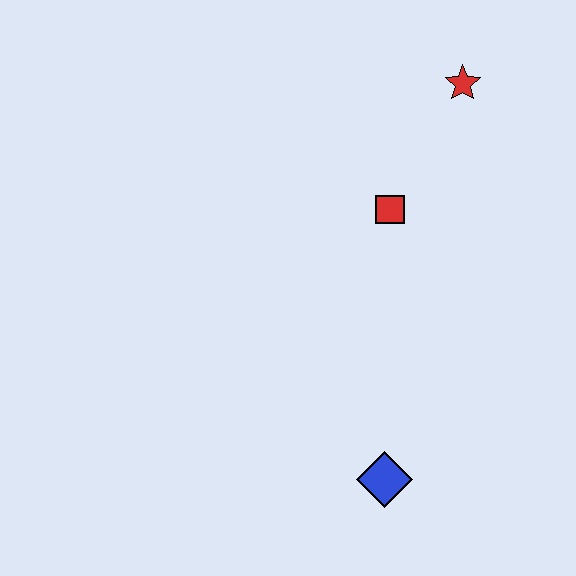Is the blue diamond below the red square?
Yes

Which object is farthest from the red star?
The blue diamond is farthest from the red star.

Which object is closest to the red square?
The red star is closest to the red square.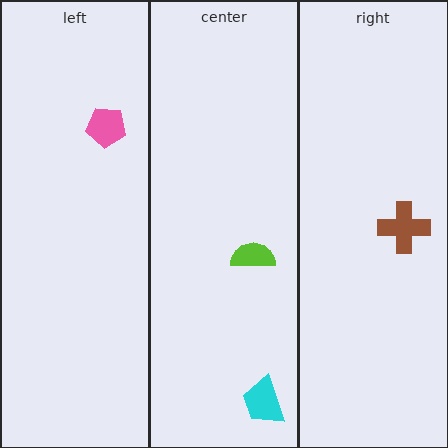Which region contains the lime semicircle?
The center region.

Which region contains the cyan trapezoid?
The center region.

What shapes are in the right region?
The brown cross.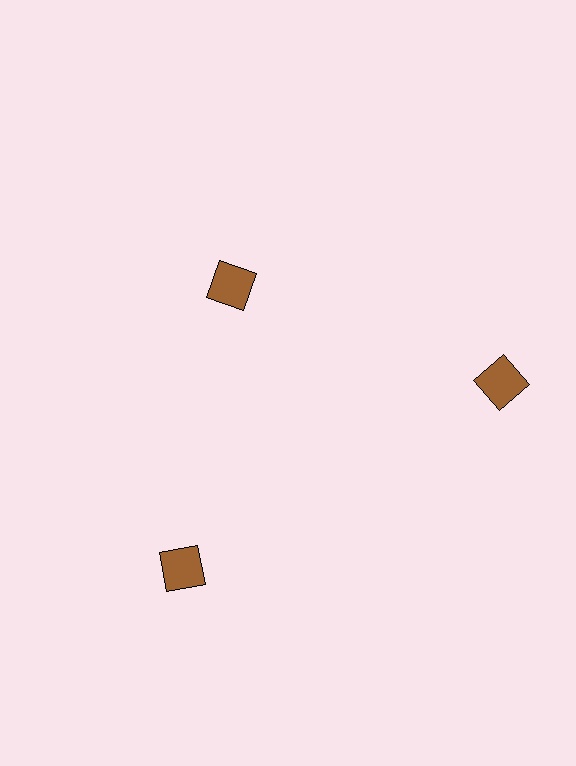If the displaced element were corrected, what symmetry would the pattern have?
It would have 3-fold rotational symmetry — the pattern would map onto itself every 120 degrees.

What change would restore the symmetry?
The symmetry would be restored by moving it outward, back onto the ring so that all 3 squares sit at equal angles and equal distance from the center.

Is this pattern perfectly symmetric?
No. The 3 brown squares are arranged in a ring, but one element near the 11 o'clock position is pulled inward toward the center, breaking the 3-fold rotational symmetry.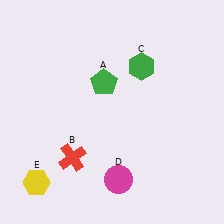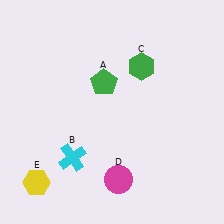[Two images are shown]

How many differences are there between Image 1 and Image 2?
There is 1 difference between the two images.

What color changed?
The cross (B) changed from red in Image 1 to cyan in Image 2.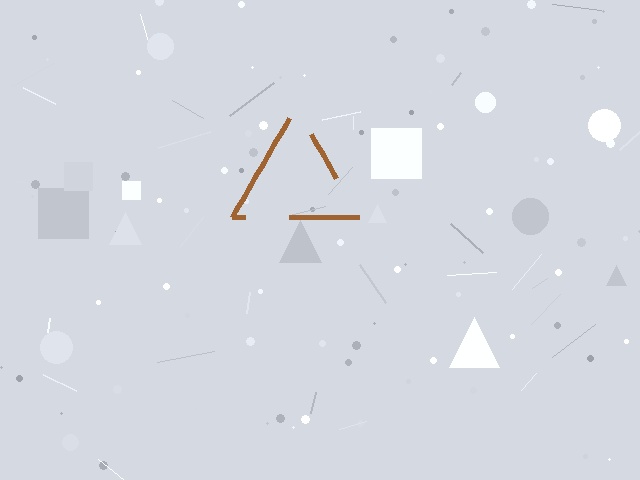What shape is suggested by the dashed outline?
The dashed outline suggests a triangle.